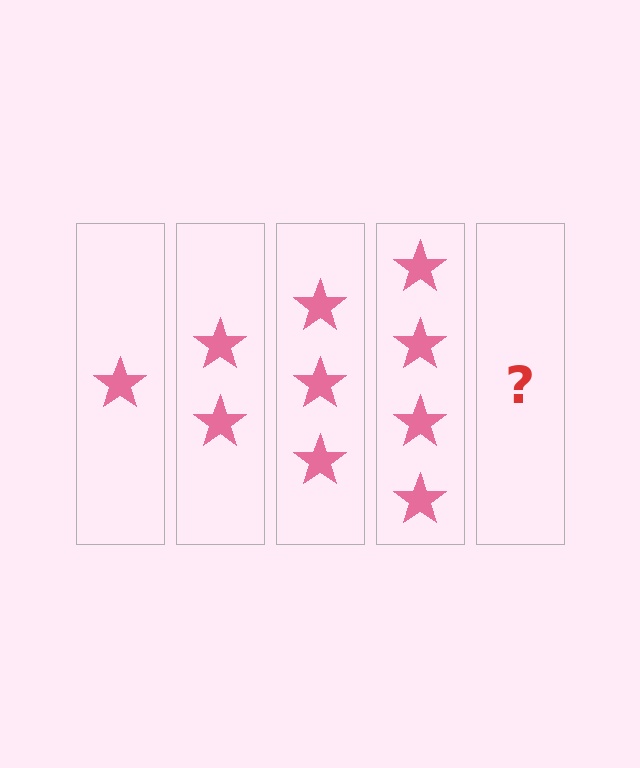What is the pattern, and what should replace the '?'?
The pattern is that each step adds one more star. The '?' should be 5 stars.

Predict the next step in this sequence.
The next step is 5 stars.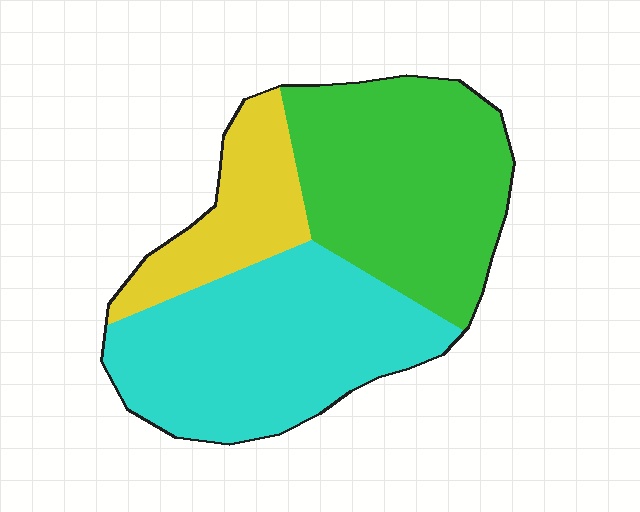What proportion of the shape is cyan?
Cyan covers about 40% of the shape.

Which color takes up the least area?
Yellow, at roughly 20%.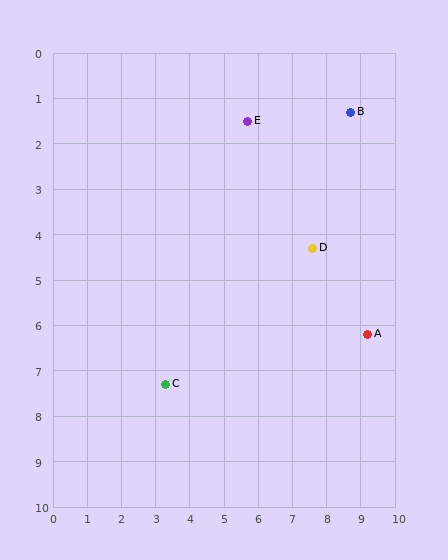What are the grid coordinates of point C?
Point C is at approximately (3.3, 7.3).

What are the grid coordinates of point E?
Point E is at approximately (5.7, 1.5).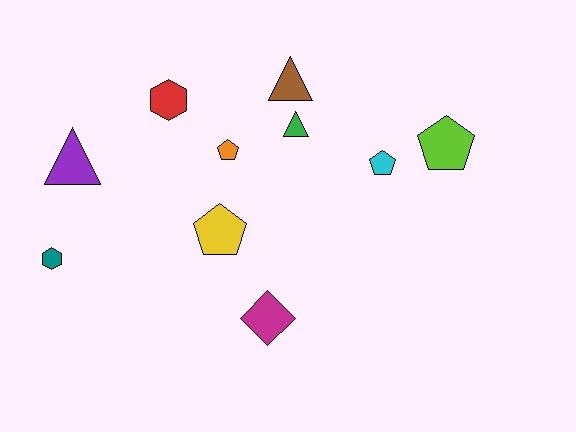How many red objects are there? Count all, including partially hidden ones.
There is 1 red object.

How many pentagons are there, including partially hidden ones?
There are 4 pentagons.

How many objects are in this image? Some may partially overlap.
There are 10 objects.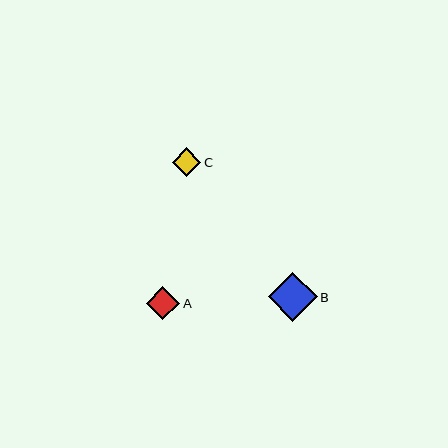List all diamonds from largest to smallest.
From largest to smallest: B, A, C.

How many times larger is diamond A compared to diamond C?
Diamond A is approximately 1.2 times the size of diamond C.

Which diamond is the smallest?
Diamond C is the smallest with a size of approximately 28 pixels.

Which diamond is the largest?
Diamond B is the largest with a size of approximately 49 pixels.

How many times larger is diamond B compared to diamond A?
Diamond B is approximately 1.4 times the size of diamond A.